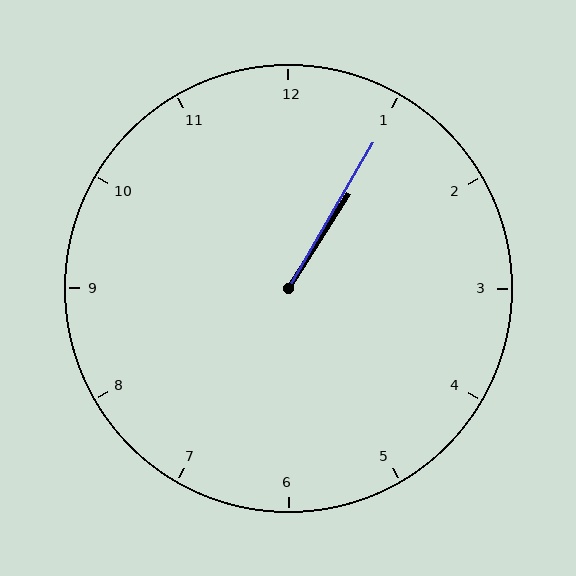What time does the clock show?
1:05.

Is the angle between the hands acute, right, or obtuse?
It is acute.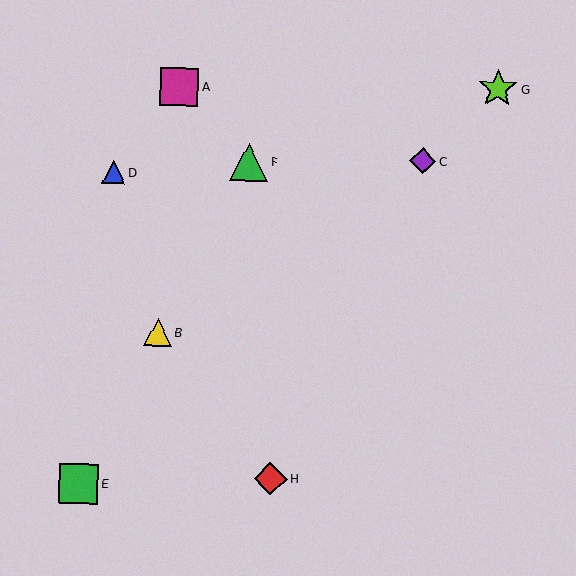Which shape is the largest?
The green square (labeled E) is the largest.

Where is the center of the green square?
The center of the green square is at (78, 484).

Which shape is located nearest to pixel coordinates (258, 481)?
The red diamond (labeled H) at (270, 479) is nearest to that location.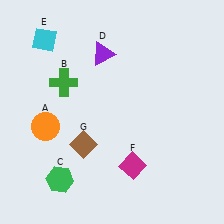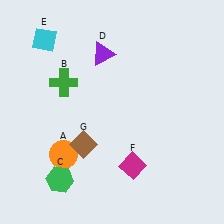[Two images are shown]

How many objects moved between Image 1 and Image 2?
1 object moved between the two images.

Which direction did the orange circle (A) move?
The orange circle (A) moved down.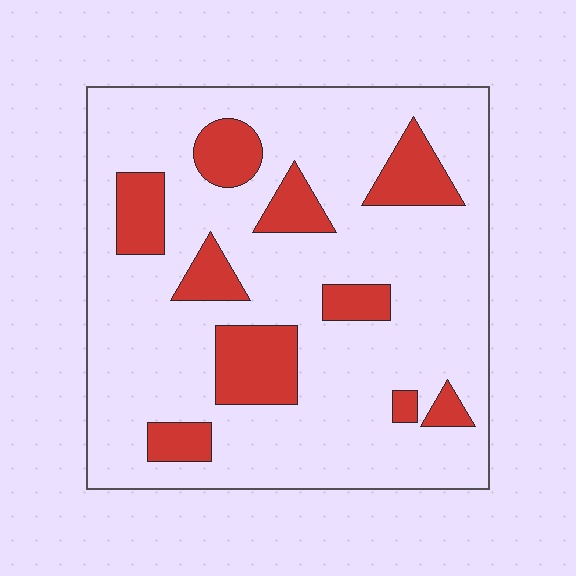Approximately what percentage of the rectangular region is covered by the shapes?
Approximately 20%.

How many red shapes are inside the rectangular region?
10.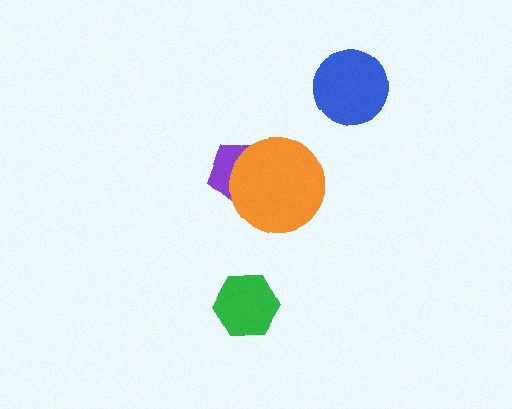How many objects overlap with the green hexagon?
0 objects overlap with the green hexagon.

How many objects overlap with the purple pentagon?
1 object overlaps with the purple pentagon.